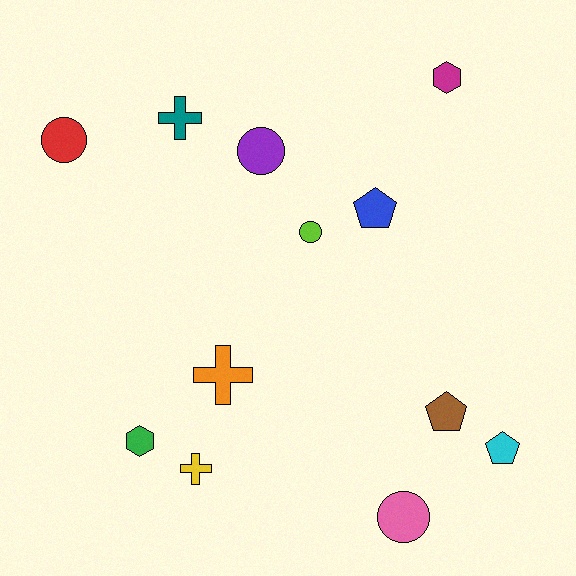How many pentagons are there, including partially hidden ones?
There are 3 pentagons.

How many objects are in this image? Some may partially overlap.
There are 12 objects.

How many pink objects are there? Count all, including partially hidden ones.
There is 1 pink object.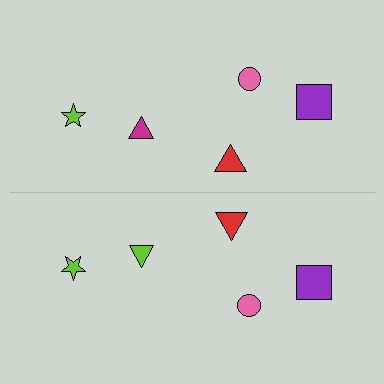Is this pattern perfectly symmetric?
No, the pattern is not perfectly symmetric. The lime triangle on the bottom side breaks the symmetry — its mirror counterpart is magenta.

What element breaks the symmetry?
The lime triangle on the bottom side breaks the symmetry — its mirror counterpart is magenta.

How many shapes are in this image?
There are 10 shapes in this image.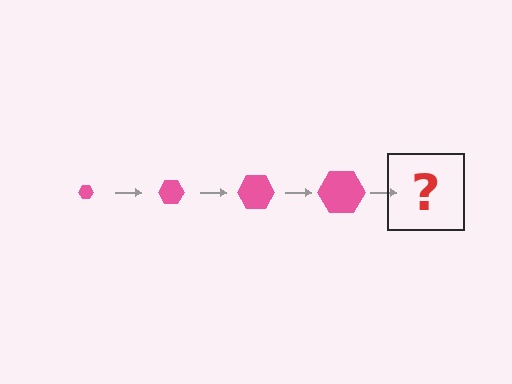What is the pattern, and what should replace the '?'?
The pattern is that the hexagon gets progressively larger each step. The '?' should be a pink hexagon, larger than the previous one.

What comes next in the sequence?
The next element should be a pink hexagon, larger than the previous one.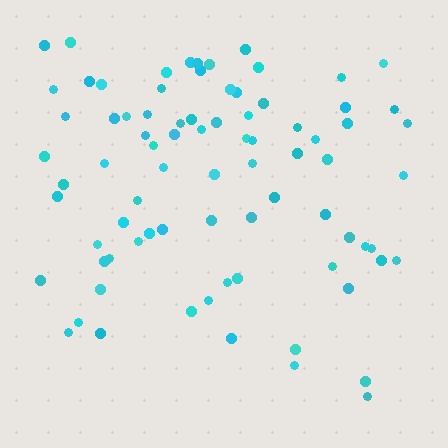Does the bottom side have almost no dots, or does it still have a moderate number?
Still a moderate number, just noticeably fewer than the top.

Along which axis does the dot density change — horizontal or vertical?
Vertical.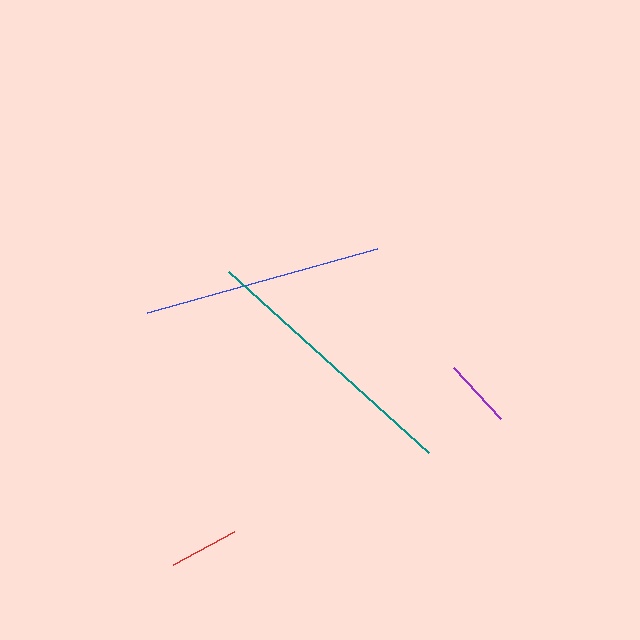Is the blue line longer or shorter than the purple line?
The blue line is longer than the purple line.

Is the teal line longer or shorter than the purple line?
The teal line is longer than the purple line.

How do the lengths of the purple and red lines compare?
The purple and red lines are approximately the same length.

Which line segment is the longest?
The teal line is the longest at approximately 270 pixels.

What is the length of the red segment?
The red segment is approximately 70 pixels long.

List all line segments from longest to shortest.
From longest to shortest: teal, blue, purple, red.